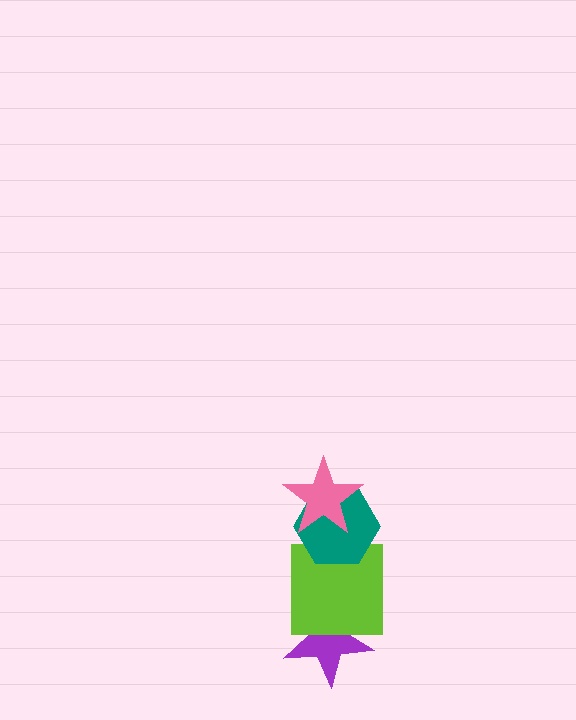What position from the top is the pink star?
The pink star is 1st from the top.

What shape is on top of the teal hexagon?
The pink star is on top of the teal hexagon.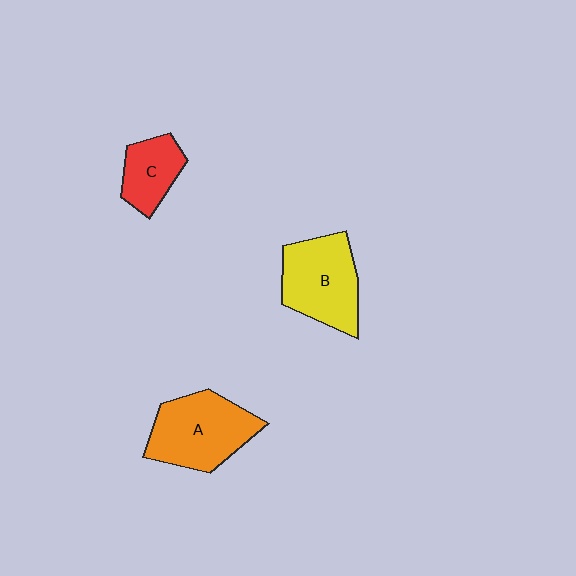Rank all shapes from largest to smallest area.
From largest to smallest: A (orange), B (yellow), C (red).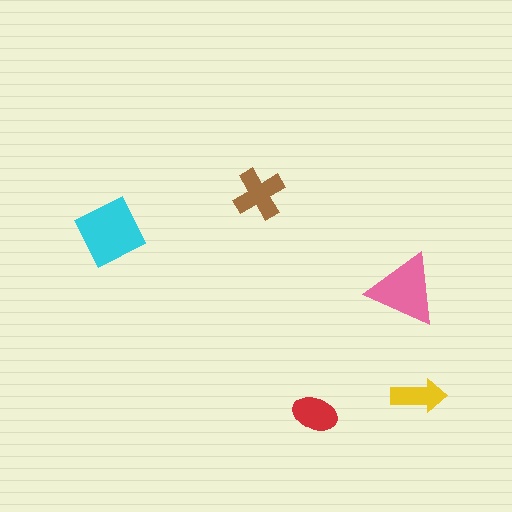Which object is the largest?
The cyan diamond.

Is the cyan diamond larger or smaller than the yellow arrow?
Larger.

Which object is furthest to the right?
The yellow arrow is rightmost.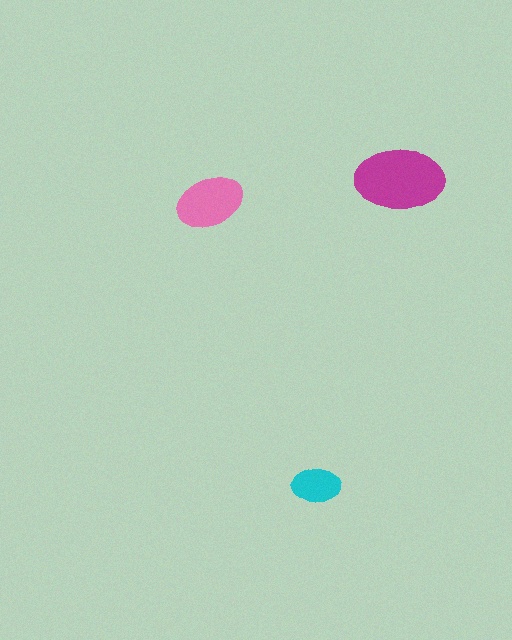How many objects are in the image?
There are 3 objects in the image.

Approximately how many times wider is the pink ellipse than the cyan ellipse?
About 1.5 times wider.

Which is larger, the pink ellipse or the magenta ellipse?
The magenta one.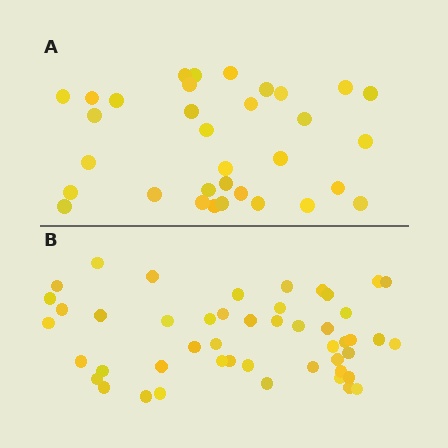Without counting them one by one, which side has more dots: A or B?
Region B (the bottom region) has more dots.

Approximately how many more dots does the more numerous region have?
Region B has approximately 15 more dots than region A.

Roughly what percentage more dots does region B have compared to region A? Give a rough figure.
About 45% more.